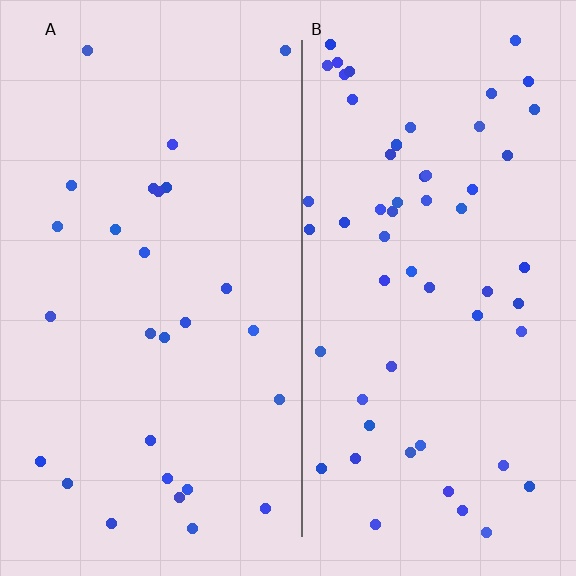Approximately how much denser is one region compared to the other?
Approximately 2.1× — region B over region A.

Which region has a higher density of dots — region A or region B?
B (the right).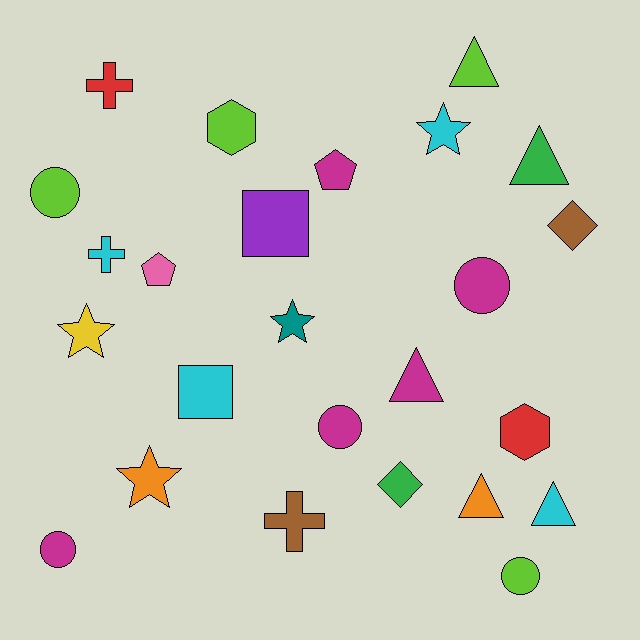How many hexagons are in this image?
There are 2 hexagons.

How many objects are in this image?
There are 25 objects.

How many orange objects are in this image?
There are 2 orange objects.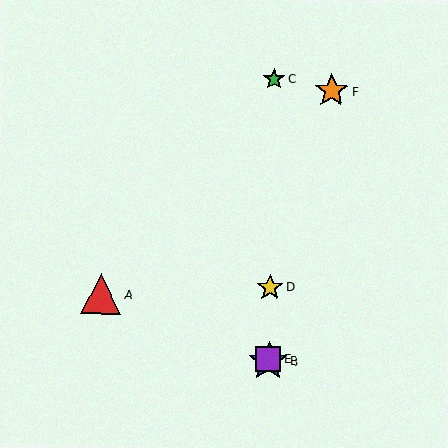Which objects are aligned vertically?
Objects B, C, D, E are aligned vertically.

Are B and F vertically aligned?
No, B is at x≈268 and F is at x≈332.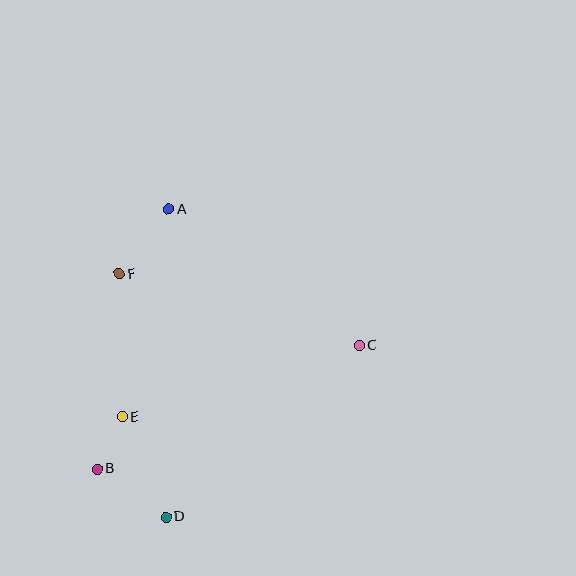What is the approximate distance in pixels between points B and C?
The distance between B and C is approximately 289 pixels.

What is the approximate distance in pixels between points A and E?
The distance between A and E is approximately 212 pixels.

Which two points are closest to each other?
Points B and E are closest to each other.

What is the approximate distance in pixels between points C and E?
The distance between C and E is approximately 248 pixels.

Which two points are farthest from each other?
Points A and D are farthest from each other.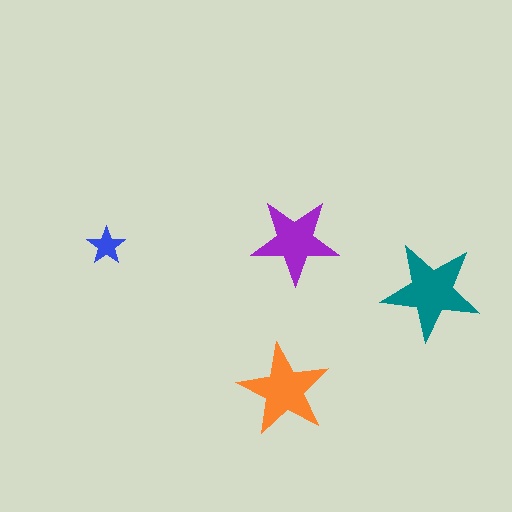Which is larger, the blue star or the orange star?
The orange one.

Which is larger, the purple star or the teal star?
The teal one.